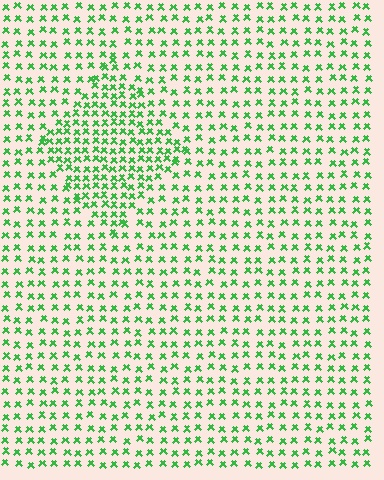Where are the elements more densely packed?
The elements are more densely packed inside the diamond boundary.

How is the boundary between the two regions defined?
The boundary is defined by a change in element density (approximately 1.8x ratio). All elements are the same color, size, and shape.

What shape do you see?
I see a diamond.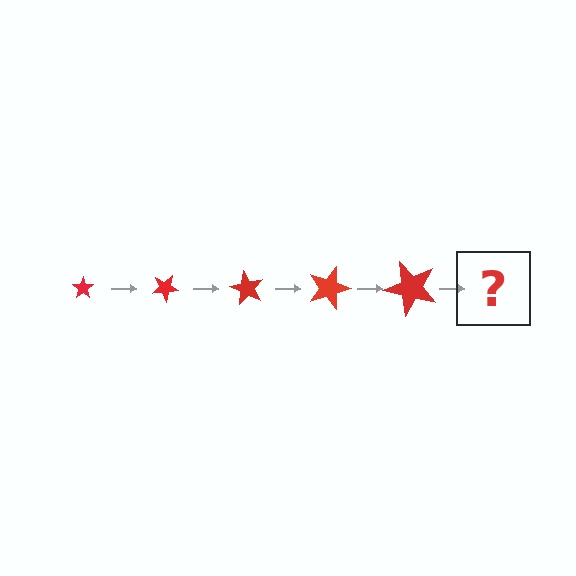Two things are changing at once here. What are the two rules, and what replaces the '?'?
The two rules are that the star grows larger each step and it rotates 30 degrees each step. The '?' should be a star, larger than the previous one and rotated 150 degrees from the start.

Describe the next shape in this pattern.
It should be a star, larger than the previous one and rotated 150 degrees from the start.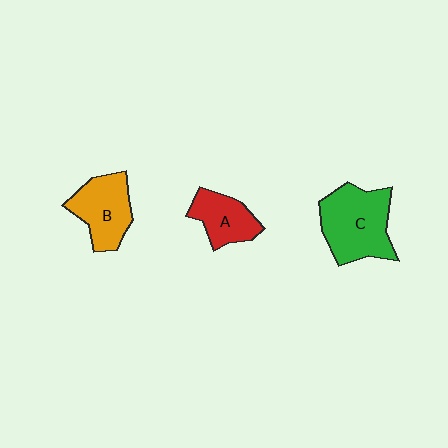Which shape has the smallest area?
Shape A (red).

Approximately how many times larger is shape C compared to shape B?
Approximately 1.4 times.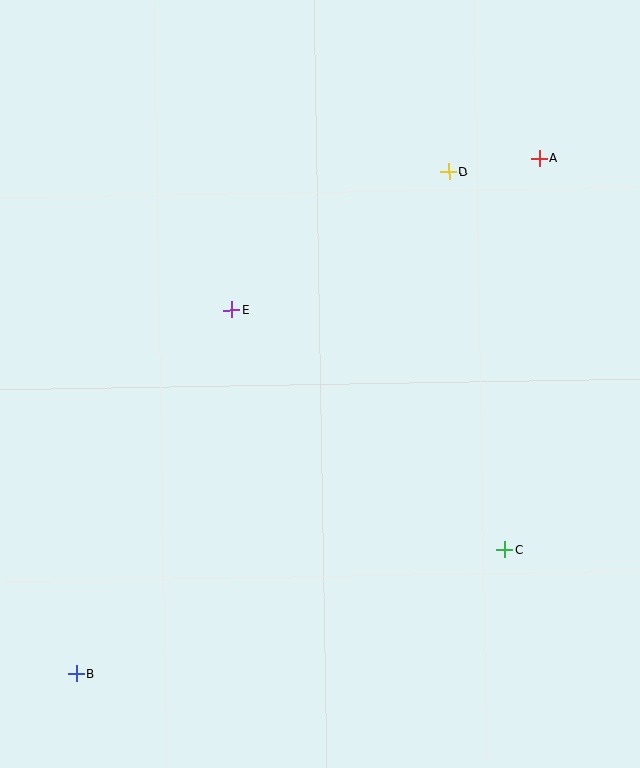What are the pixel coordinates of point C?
Point C is at (504, 550).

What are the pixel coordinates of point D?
Point D is at (449, 171).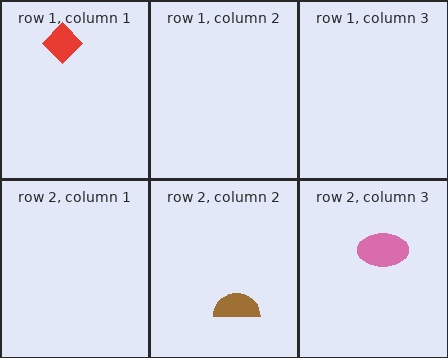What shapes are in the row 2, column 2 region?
The brown semicircle.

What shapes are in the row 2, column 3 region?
The pink ellipse.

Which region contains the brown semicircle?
The row 2, column 2 region.